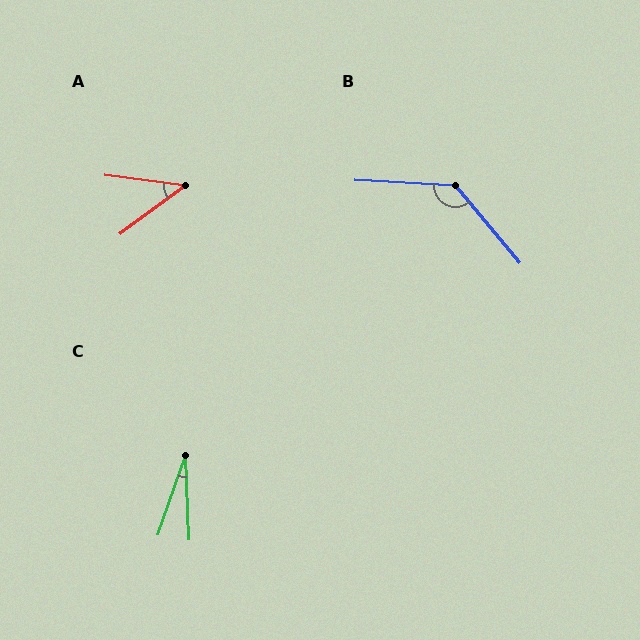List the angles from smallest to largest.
C (21°), A (44°), B (133°).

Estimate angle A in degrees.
Approximately 44 degrees.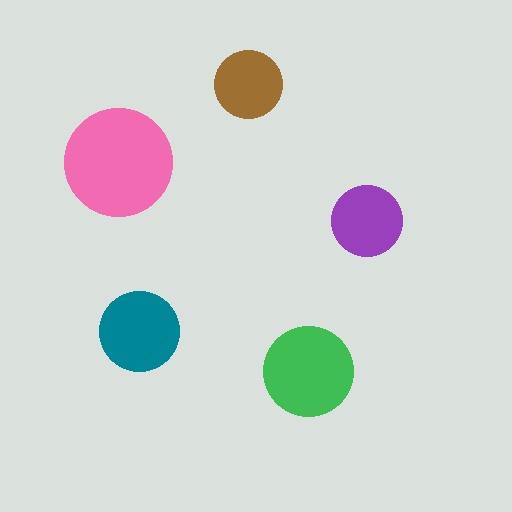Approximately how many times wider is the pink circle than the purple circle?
About 1.5 times wider.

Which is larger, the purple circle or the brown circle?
The purple one.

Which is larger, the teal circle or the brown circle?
The teal one.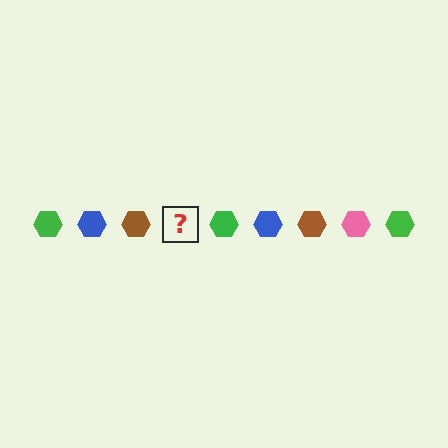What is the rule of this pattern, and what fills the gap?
The rule is that the pattern cycles through green, blue, brown, pink hexagons. The gap should be filled with a pink hexagon.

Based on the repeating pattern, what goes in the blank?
The blank should be a pink hexagon.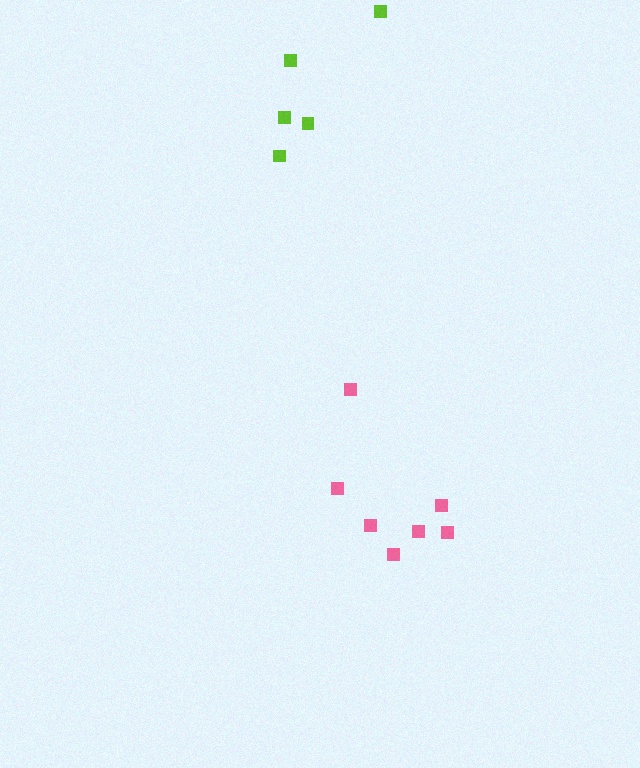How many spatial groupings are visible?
There are 2 spatial groupings.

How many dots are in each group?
Group 1: 7 dots, Group 2: 5 dots (12 total).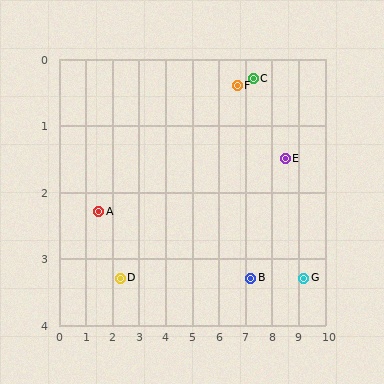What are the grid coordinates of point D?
Point D is at approximately (2.3, 3.3).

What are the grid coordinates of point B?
Point B is at approximately (7.2, 3.3).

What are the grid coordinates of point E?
Point E is at approximately (8.5, 1.5).